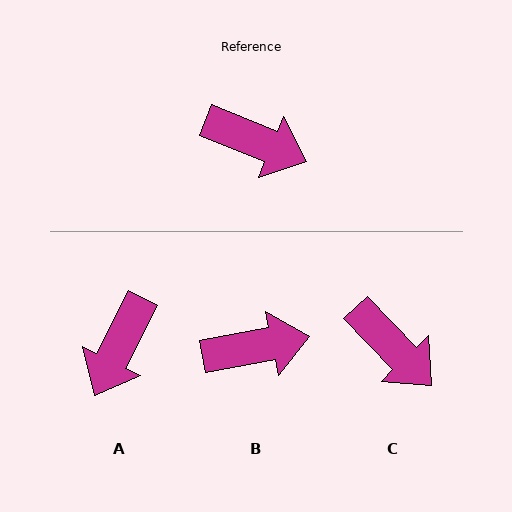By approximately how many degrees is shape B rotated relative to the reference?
Approximately 33 degrees counter-clockwise.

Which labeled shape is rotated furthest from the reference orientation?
A, about 95 degrees away.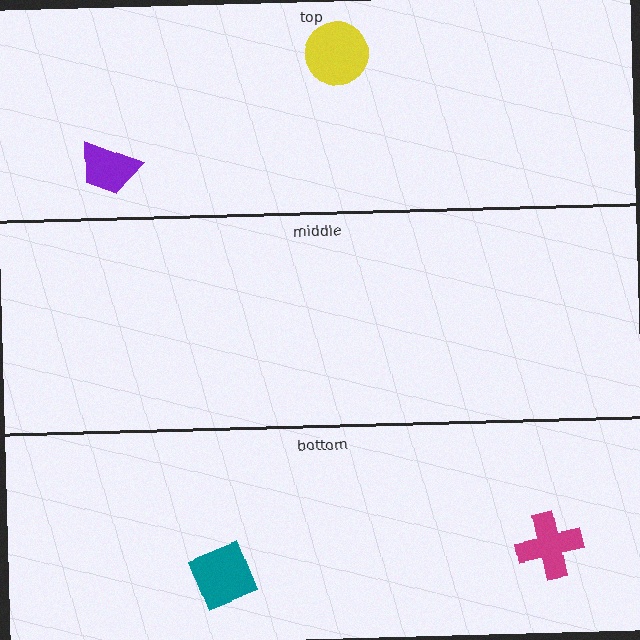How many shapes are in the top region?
2.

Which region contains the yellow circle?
The top region.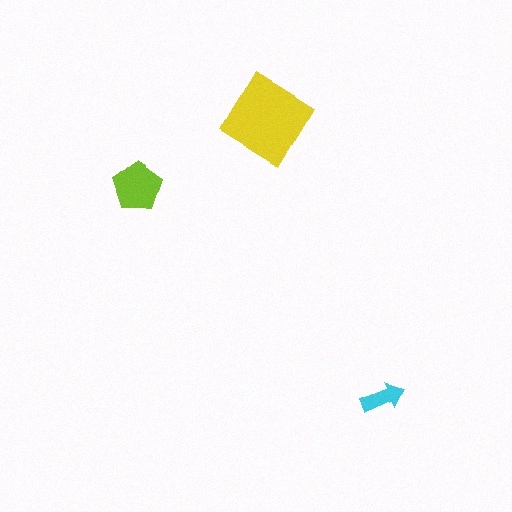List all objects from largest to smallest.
The yellow diamond, the lime pentagon, the cyan arrow.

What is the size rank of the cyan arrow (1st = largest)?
3rd.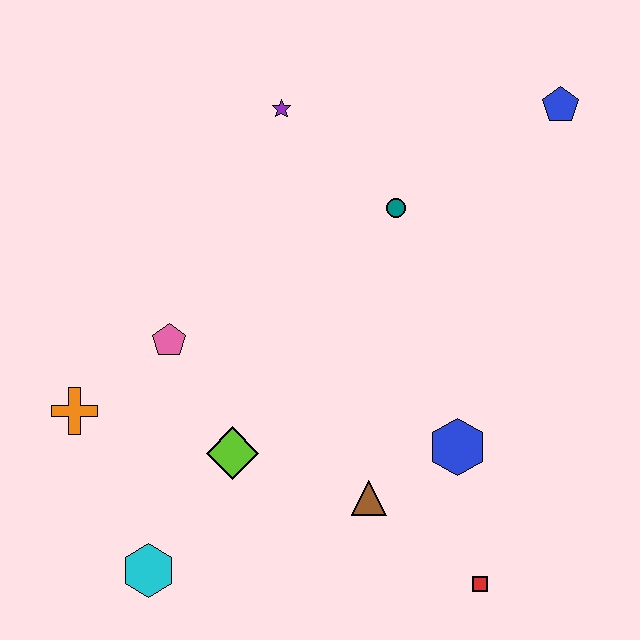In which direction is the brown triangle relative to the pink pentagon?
The brown triangle is to the right of the pink pentagon.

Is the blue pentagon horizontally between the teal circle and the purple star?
No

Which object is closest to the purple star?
The teal circle is closest to the purple star.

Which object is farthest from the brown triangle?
The blue pentagon is farthest from the brown triangle.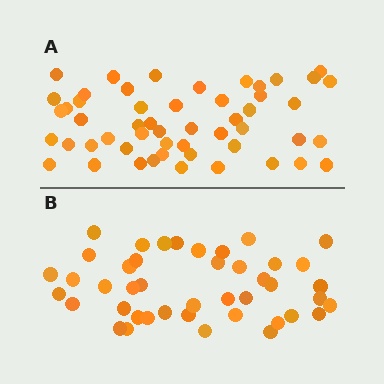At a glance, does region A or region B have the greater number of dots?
Region A (the top region) has more dots.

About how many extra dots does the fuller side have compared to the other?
Region A has roughly 8 or so more dots than region B.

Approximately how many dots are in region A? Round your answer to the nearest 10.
About 50 dots. (The exact count is 52, which rounds to 50.)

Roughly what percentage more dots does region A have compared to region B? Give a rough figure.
About 20% more.